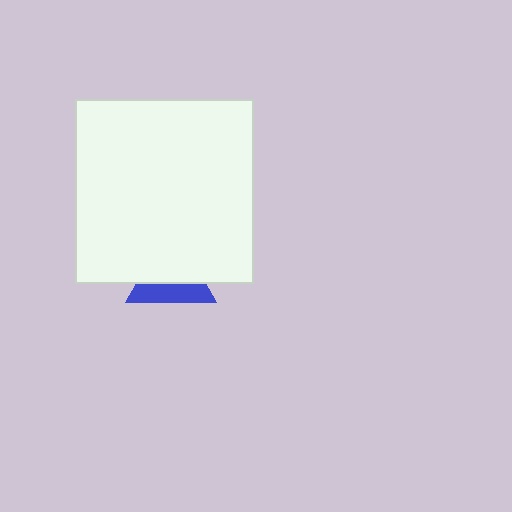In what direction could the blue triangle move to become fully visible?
The blue triangle could move down. That would shift it out from behind the white rectangle entirely.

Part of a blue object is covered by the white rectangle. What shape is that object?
It is a triangle.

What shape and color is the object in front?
The object in front is a white rectangle.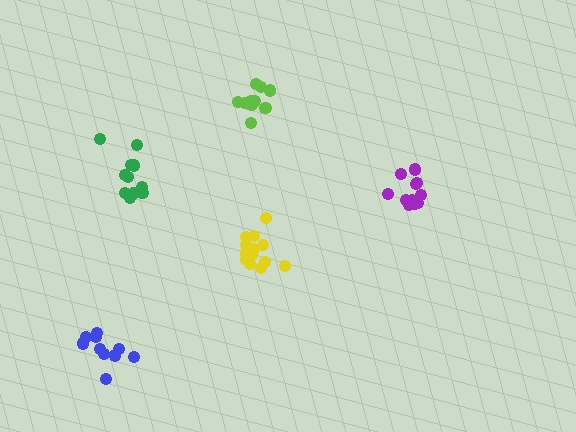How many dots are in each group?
Group 1: 11 dots, Group 2: 10 dots, Group 3: 10 dots, Group 4: 15 dots, Group 5: 12 dots (58 total).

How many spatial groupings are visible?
There are 5 spatial groupings.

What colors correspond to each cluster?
The clusters are colored: green, lime, blue, yellow, purple.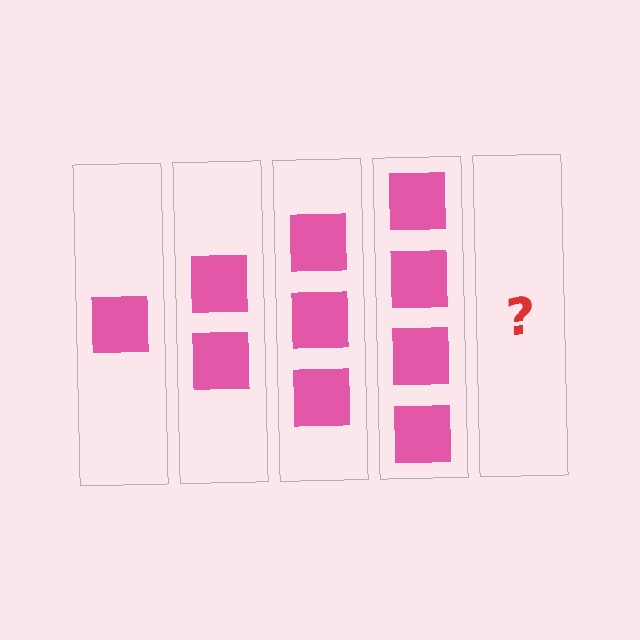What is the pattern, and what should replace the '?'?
The pattern is that each step adds one more square. The '?' should be 5 squares.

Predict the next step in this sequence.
The next step is 5 squares.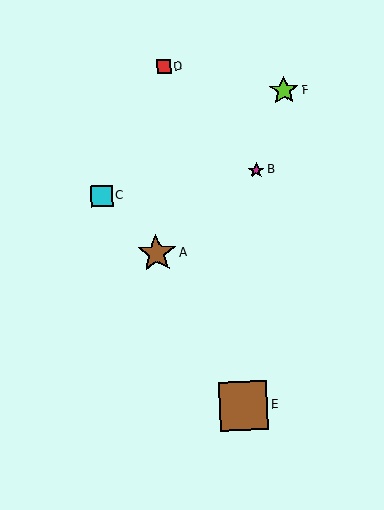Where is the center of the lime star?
The center of the lime star is at (284, 91).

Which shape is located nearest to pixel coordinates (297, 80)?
The lime star (labeled F) at (284, 91) is nearest to that location.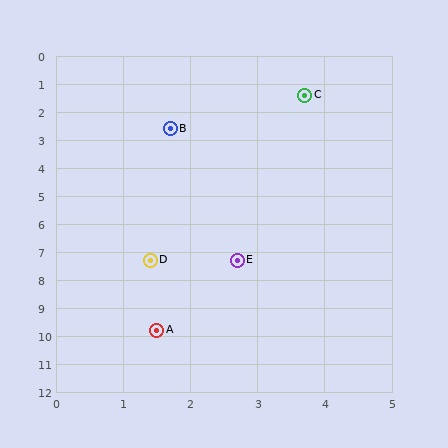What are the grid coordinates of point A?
Point A is at approximately (1.5, 9.8).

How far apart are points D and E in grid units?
Points D and E are about 1.3 grid units apart.